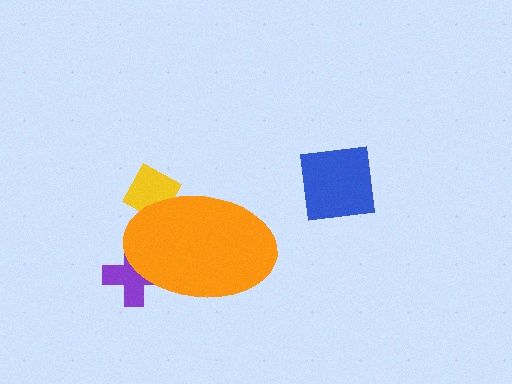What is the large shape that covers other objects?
An orange ellipse.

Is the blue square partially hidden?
No, the blue square is fully visible.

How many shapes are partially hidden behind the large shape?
2 shapes are partially hidden.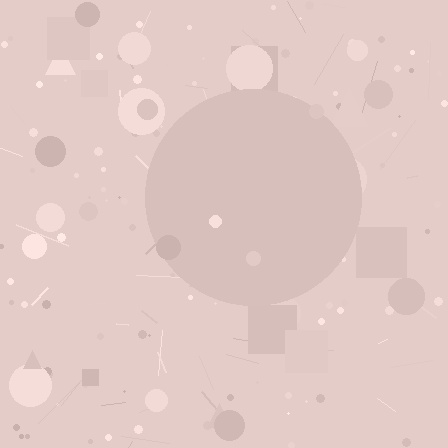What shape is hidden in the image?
A circle is hidden in the image.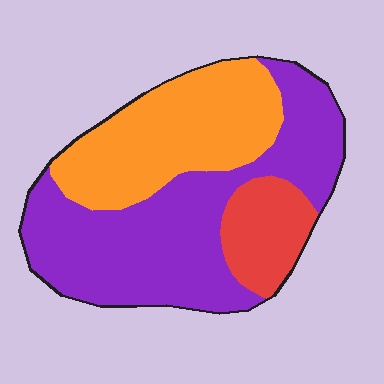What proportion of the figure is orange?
Orange covers roughly 35% of the figure.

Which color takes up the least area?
Red, at roughly 15%.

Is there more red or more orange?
Orange.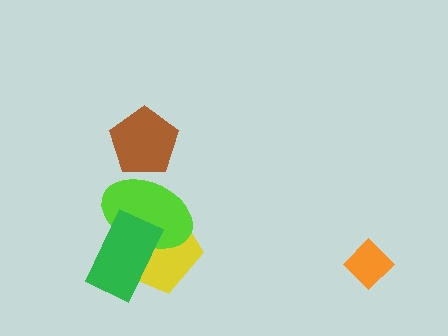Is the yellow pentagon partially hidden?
Yes, it is partially covered by another shape.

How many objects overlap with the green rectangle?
2 objects overlap with the green rectangle.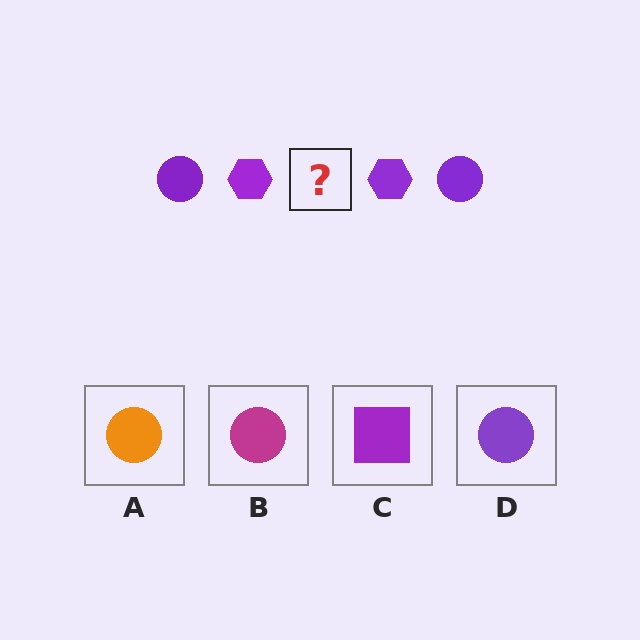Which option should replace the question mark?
Option D.